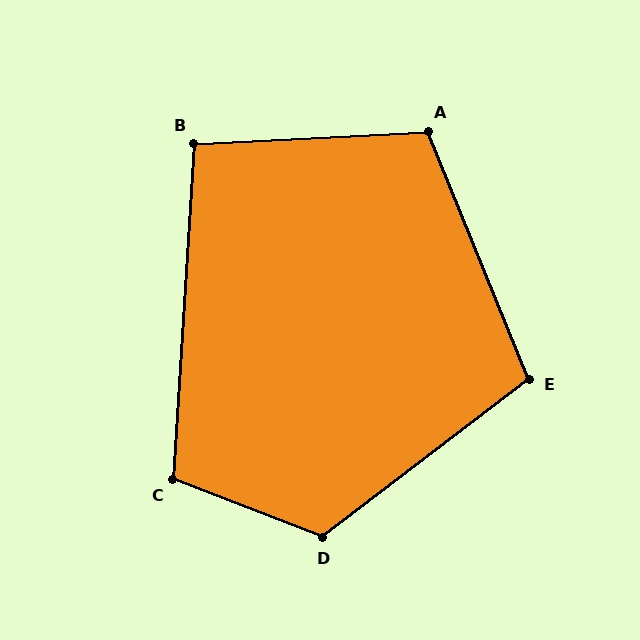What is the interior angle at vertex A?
Approximately 109 degrees (obtuse).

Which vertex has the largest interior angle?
D, at approximately 122 degrees.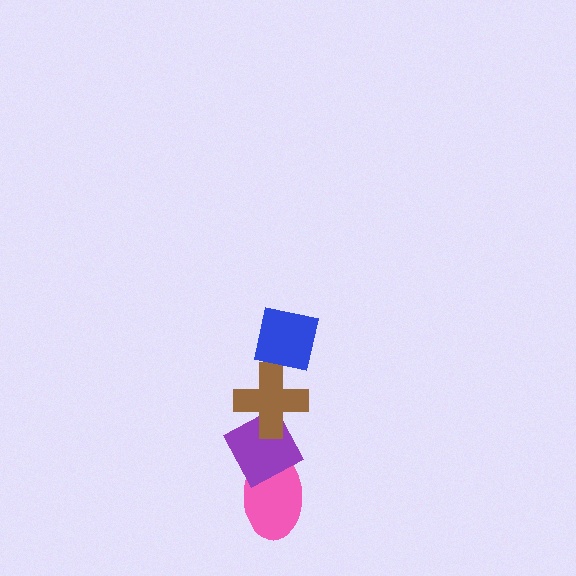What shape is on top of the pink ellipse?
The purple diamond is on top of the pink ellipse.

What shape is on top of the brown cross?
The blue square is on top of the brown cross.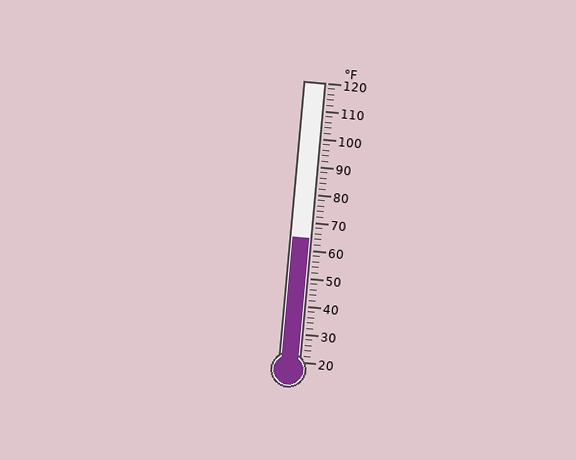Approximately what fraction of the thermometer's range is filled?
The thermometer is filled to approximately 45% of its range.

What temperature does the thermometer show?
The thermometer shows approximately 64°F.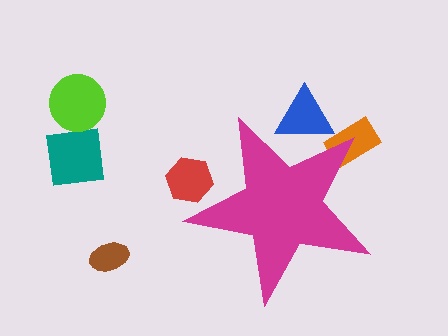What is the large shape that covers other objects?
A magenta star.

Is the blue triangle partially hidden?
Yes, the blue triangle is partially hidden behind the magenta star.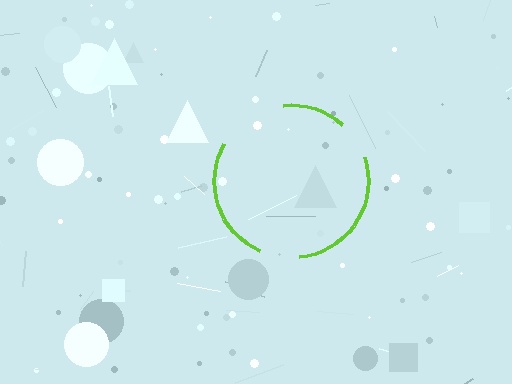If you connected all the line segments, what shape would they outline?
They would outline a circle.